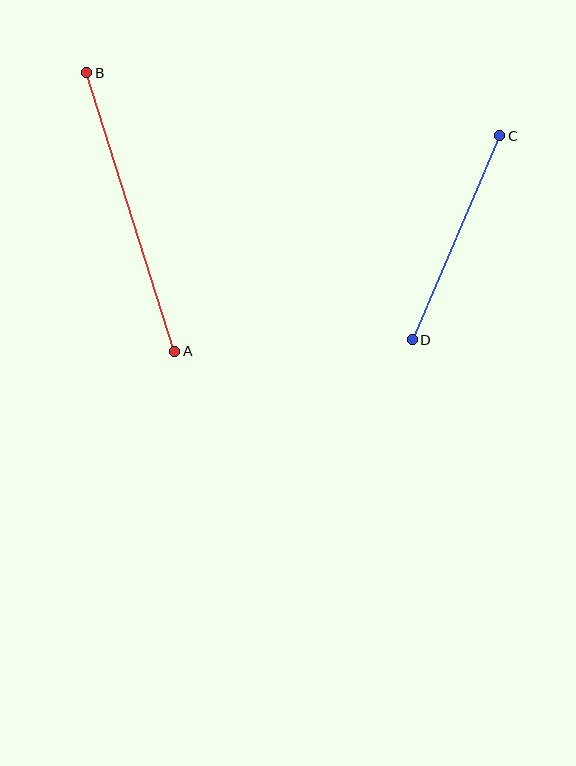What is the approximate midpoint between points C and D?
The midpoint is at approximately (456, 238) pixels.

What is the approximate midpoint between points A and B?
The midpoint is at approximately (131, 212) pixels.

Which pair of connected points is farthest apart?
Points A and B are farthest apart.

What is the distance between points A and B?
The distance is approximately 292 pixels.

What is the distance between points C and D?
The distance is approximately 222 pixels.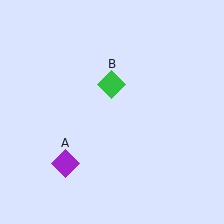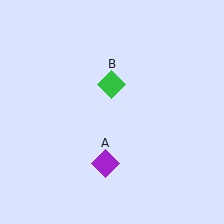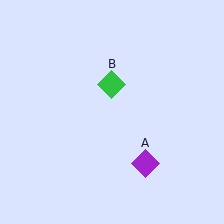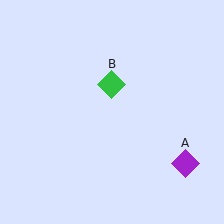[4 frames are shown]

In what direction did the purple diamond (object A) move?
The purple diamond (object A) moved right.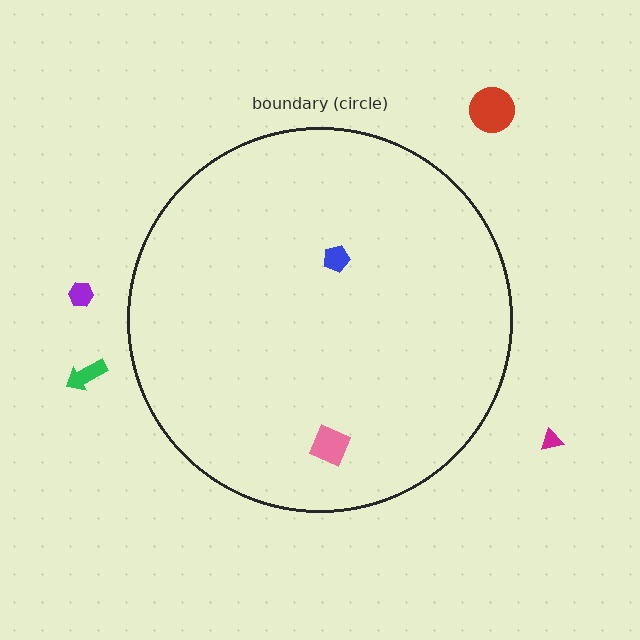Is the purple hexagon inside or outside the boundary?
Outside.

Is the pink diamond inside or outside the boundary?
Inside.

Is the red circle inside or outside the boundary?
Outside.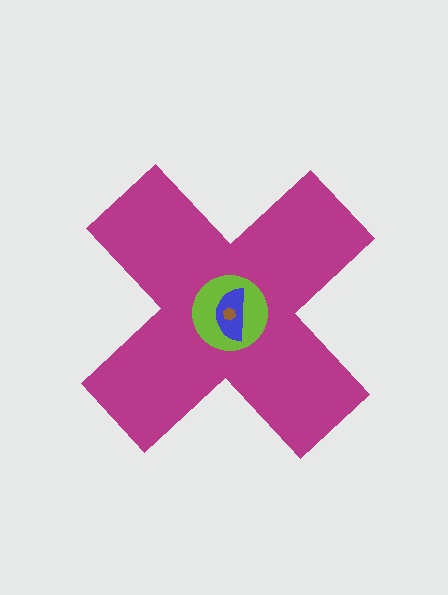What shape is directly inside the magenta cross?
The lime circle.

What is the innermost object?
The brown hexagon.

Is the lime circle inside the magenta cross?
Yes.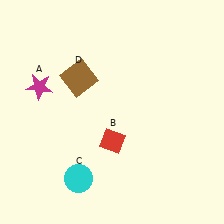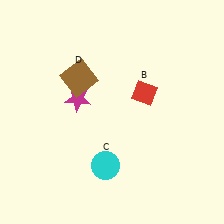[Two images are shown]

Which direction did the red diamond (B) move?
The red diamond (B) moved up.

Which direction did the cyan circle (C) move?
The cyan circle (C) moved right.